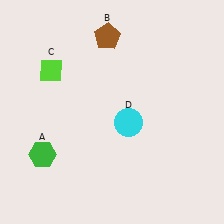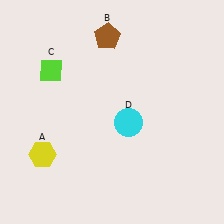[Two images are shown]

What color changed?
The hexagon (A) changed from green in Image 1 to yellow in Image 2.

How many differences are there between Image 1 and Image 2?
There is 1 difference between the two images.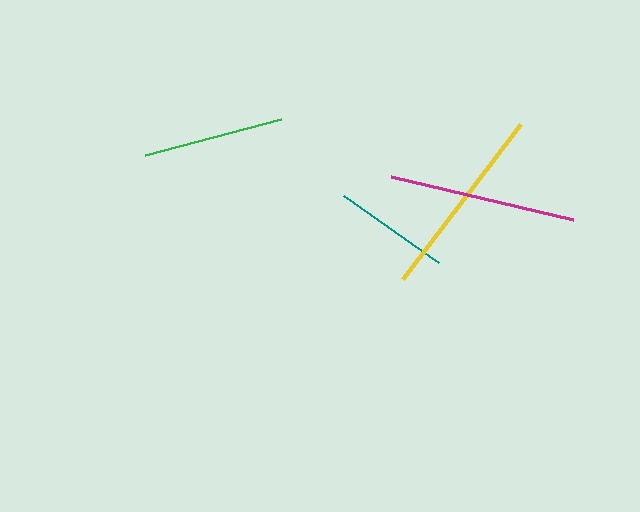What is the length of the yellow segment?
The yellow segment is approximately 194 pixels long.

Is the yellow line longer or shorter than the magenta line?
The yellow line is longer than the magenta line.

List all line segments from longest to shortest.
From longest to shortest: yellow, magenta, green, teal.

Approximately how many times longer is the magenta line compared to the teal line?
The magenta line is approximately 1.6 times the length of the teal line.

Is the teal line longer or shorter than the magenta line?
The magenta line is longer than the teal line.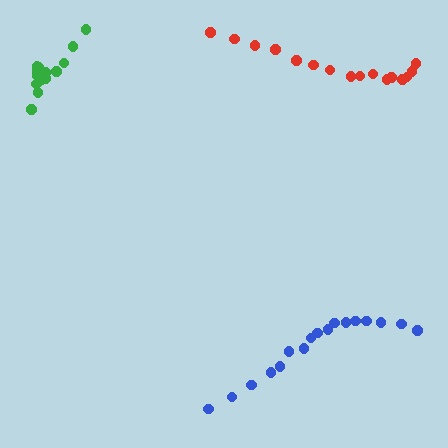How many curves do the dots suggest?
There are 3 distinct paths.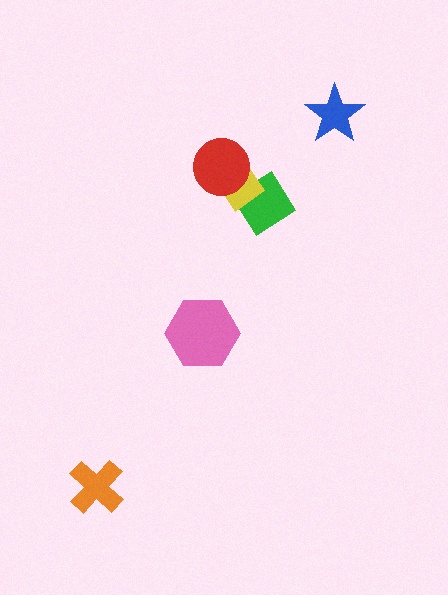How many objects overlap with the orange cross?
0 objects overlap with the orange cross.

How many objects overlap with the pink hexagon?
0 objects overlap with the pink hexagon.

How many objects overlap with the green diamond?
1 object overlaps with the green diamond.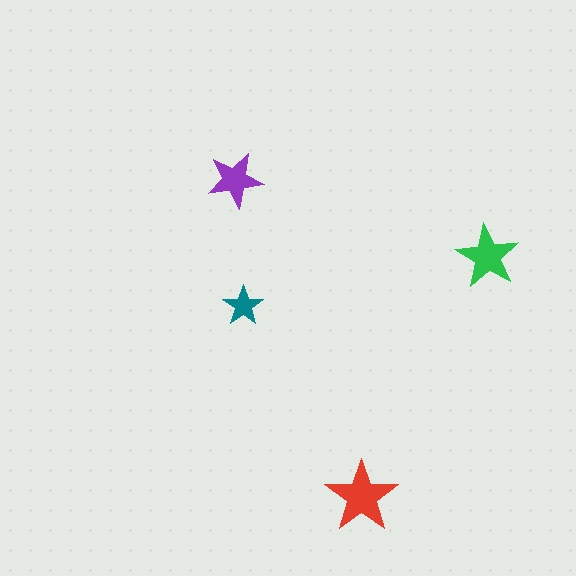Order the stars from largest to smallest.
the red one, the green one, the purple one, the teal one.